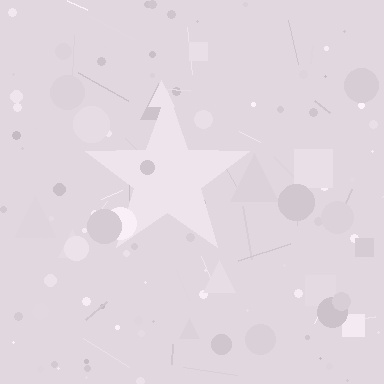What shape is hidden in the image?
A star is hidden in the image.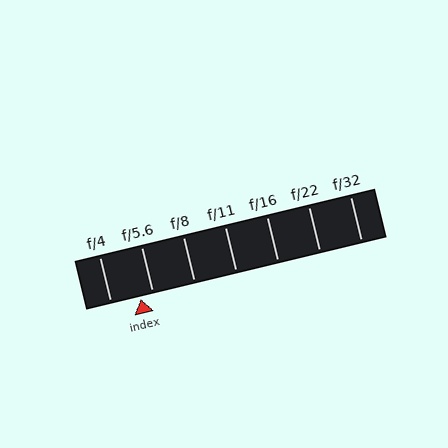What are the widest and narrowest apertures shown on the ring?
The widest aperture shown is f/4 and the narrowest is f/32.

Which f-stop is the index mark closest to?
The index mark is closest to f/5.6.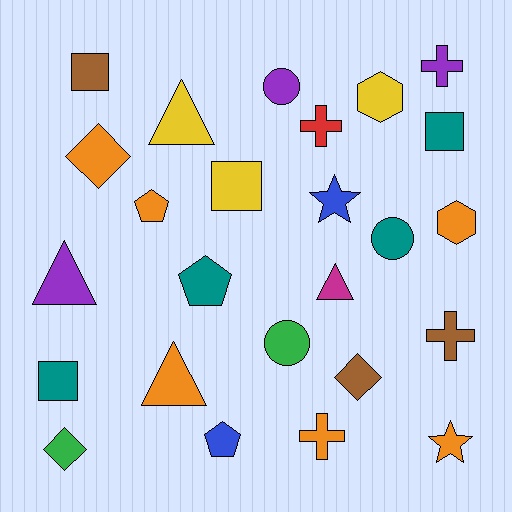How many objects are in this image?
There are 25 objects.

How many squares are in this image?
There are 4 squares.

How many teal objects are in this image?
There are 4 teal objects.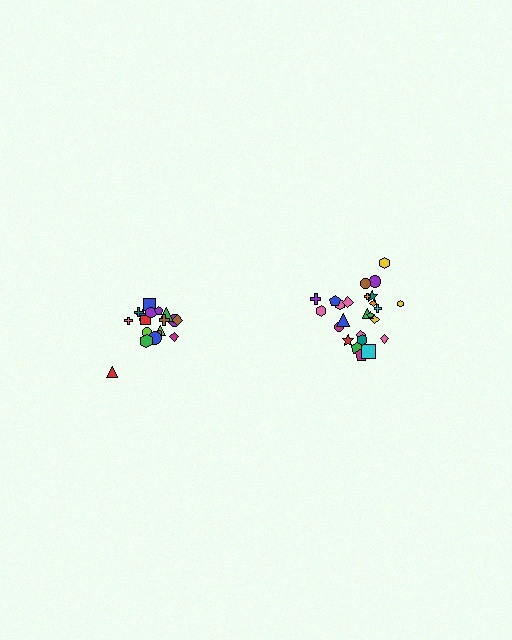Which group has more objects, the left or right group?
The right group.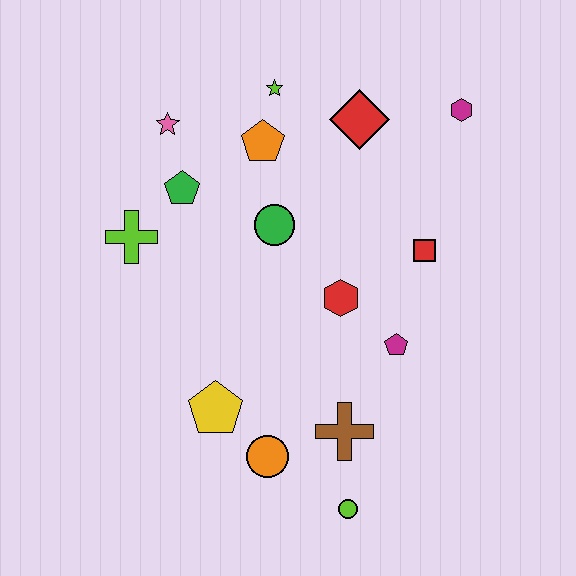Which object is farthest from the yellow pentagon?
The magenta hexagon is farthest from the yellow pentagon.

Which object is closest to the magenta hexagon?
The red diamond is closest to the magenta hexagon.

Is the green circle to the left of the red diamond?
Yes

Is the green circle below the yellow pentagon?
No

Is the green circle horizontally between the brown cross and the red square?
No